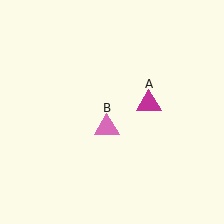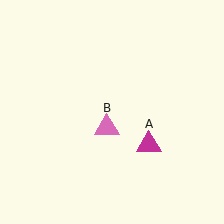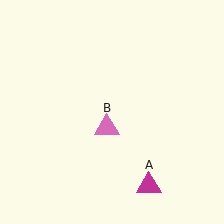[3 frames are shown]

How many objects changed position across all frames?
1 object changed position: magenta triangle (object A).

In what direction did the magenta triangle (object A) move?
The magenta triangle (object A) moved down.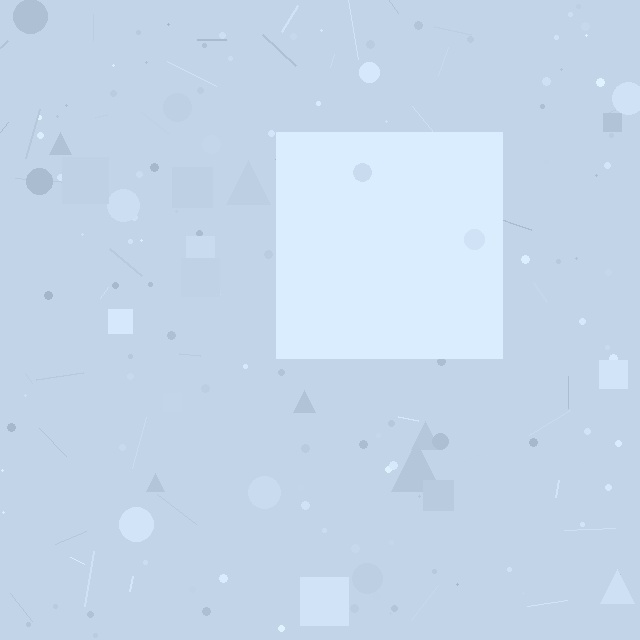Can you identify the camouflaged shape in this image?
The camouflaged shape is a square.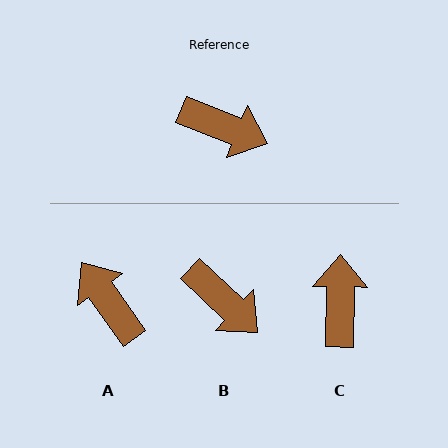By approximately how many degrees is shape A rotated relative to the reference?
Approximately 146 degrees counter-clockwise.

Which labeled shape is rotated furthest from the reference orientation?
A, about 146 degrees away.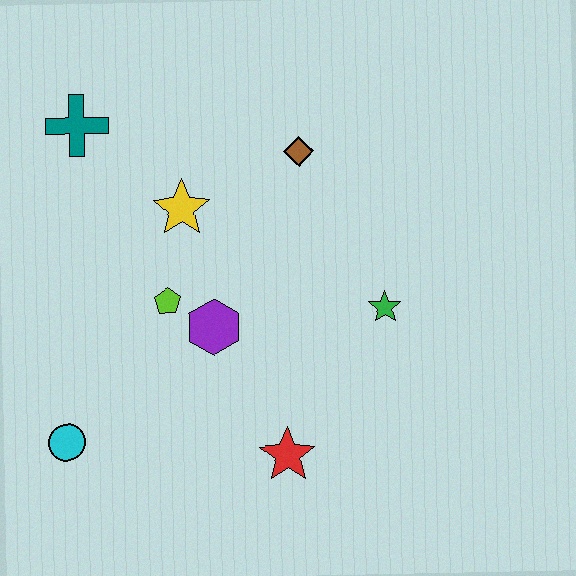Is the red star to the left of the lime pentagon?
No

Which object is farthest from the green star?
The teal cross is farthest from the green star.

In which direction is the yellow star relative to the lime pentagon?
The yellow star is above the lime pentagon.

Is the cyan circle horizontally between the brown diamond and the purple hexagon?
No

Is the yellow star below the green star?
No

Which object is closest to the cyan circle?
The lime pentagon is closest to the cyan circle.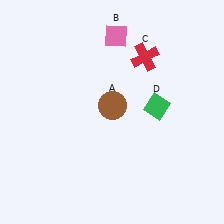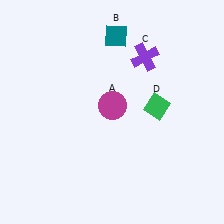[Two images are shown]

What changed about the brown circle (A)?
In Image 1, A is brown. In Image 2, it changed to magenta.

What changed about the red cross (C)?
In Image 1, C is red. In Image 2, it changed to purple.